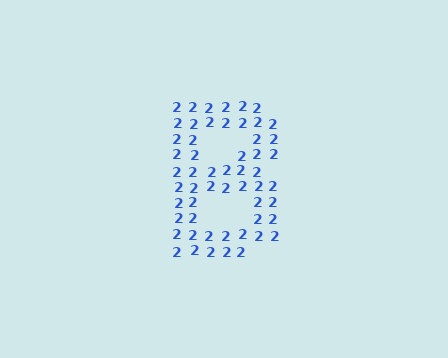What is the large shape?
The large shape is the letter B.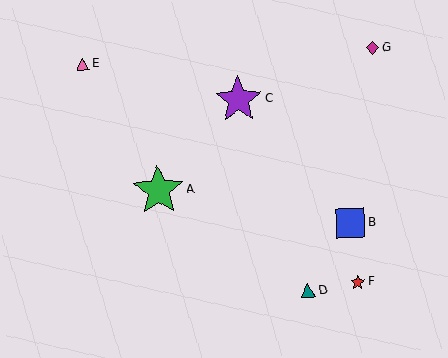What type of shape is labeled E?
Shape E is a pink triangle.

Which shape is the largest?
The green star (labeled A) is the largest.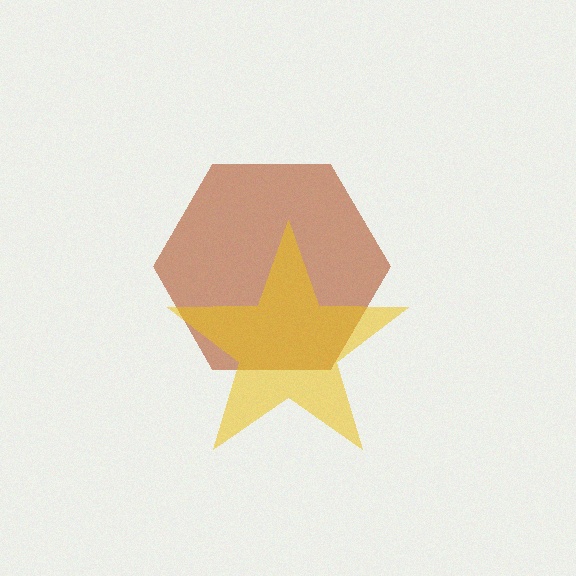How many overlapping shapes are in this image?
There are 2 overlapping shapes in the image.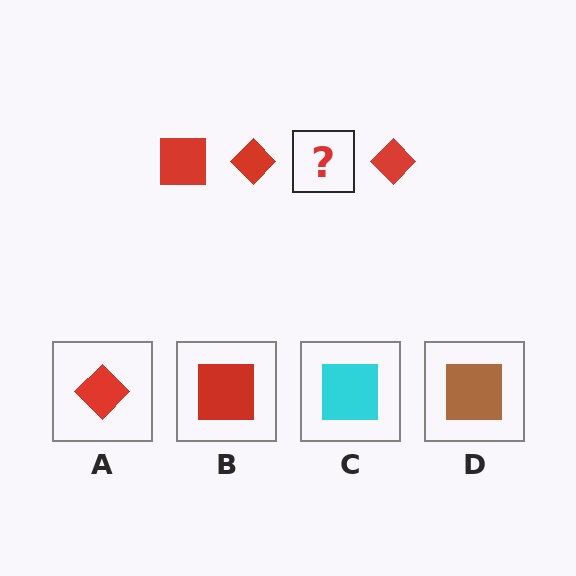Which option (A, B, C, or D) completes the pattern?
B.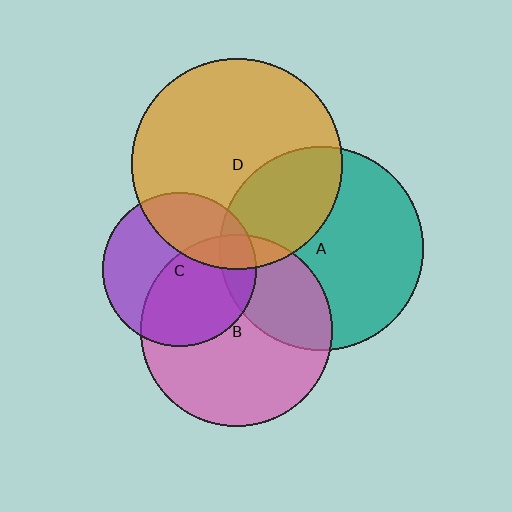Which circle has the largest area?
Circle D (orange).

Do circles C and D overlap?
Yes.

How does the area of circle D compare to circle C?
Approximately 1.9 times.